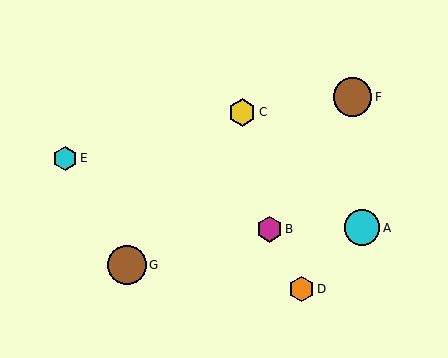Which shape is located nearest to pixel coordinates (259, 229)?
The magenta hexagon (labeled B) at (269, 229) is nearest to that location.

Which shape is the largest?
The brown circle (labeled F) is the largest.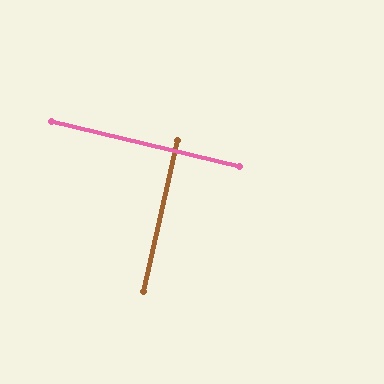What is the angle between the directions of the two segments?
Approximately 89 degrees.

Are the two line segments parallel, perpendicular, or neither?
Perpendicular — they meet at approximately 89°.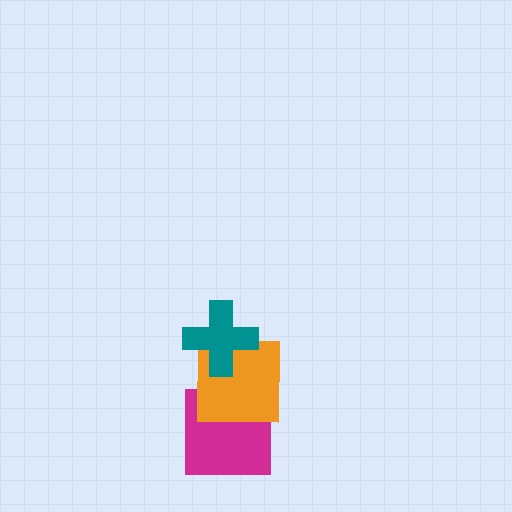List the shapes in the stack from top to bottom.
From top to bottom: the teal cross, the orange square, the magenta square.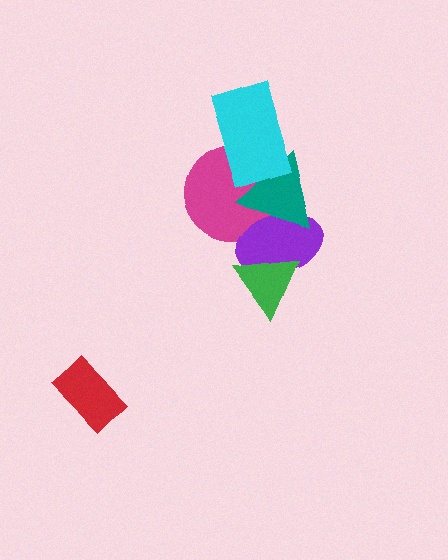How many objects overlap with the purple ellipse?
3 objects overlap with the purple ellipse.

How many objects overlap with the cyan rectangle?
2 objects overlap with the cyan rectangle.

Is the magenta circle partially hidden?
Yes, it is partially covered by another shape.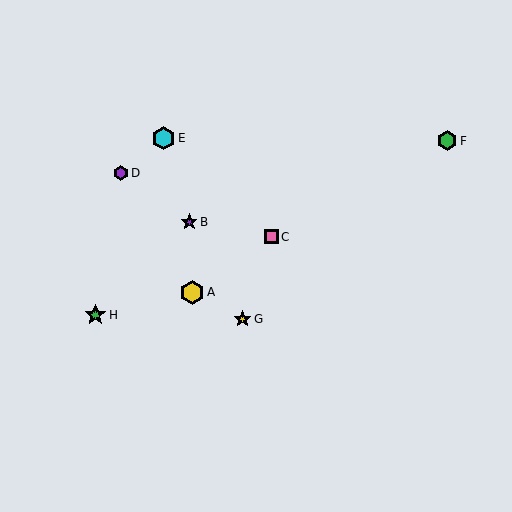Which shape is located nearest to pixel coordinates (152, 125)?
The cyan hexagon (labeled E) at (163, 138) is nearest to that location.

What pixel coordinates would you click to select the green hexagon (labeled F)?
Click at (447, 141) to select the green hexagon F.